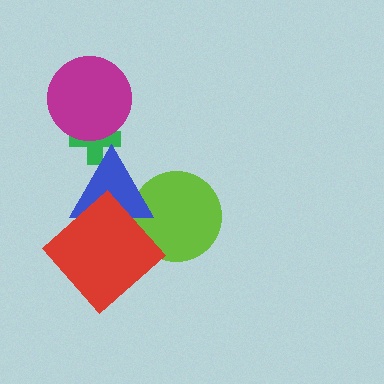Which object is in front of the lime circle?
The blue triangle is in front of the lime circle.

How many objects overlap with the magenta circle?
1 object overlaps with the magenta circle.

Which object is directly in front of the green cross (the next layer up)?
The magenta circle is directly in front of the green cross.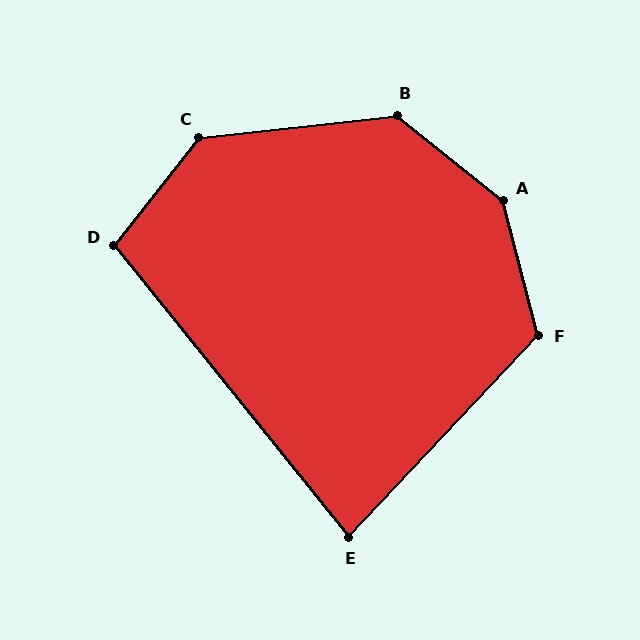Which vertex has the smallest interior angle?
E, at approximately 82 degrees.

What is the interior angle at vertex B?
Approximately 135 degrees (obtuse).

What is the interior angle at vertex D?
Approximately 103 degrees (obtuse).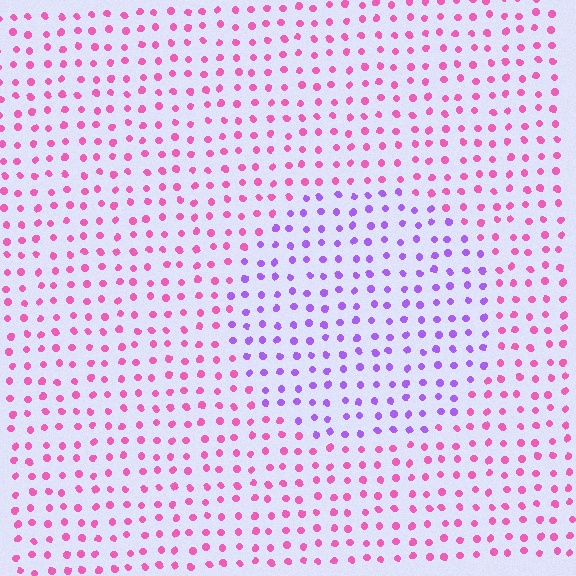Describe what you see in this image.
The image is filled with small pink elements in a uniform arrangement. A circle-shaped region is visible where the elements are tinted to a slightly different hue, forming a subtle color boundary.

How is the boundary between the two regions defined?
The boundary is defined purely by a slight shift in hue (about 51 degrees). Spacing, size, and orientation are identical on both sides.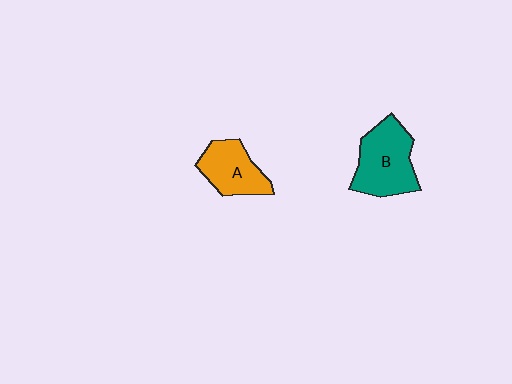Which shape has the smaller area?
Shape A (orange).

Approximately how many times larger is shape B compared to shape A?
Approximately 1.3 times.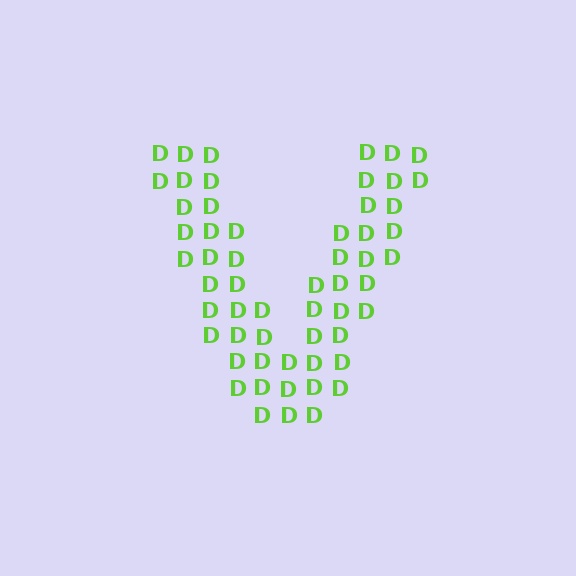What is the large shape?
The large shape is the letter V.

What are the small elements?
The small elements are letter D's.